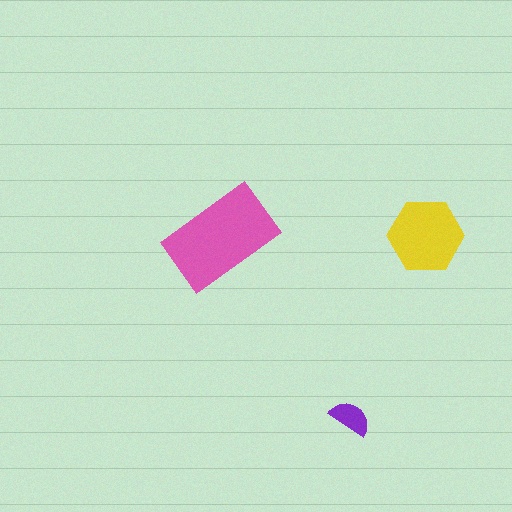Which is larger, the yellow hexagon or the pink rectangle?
The pink rectangle.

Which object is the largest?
The pink rectangle.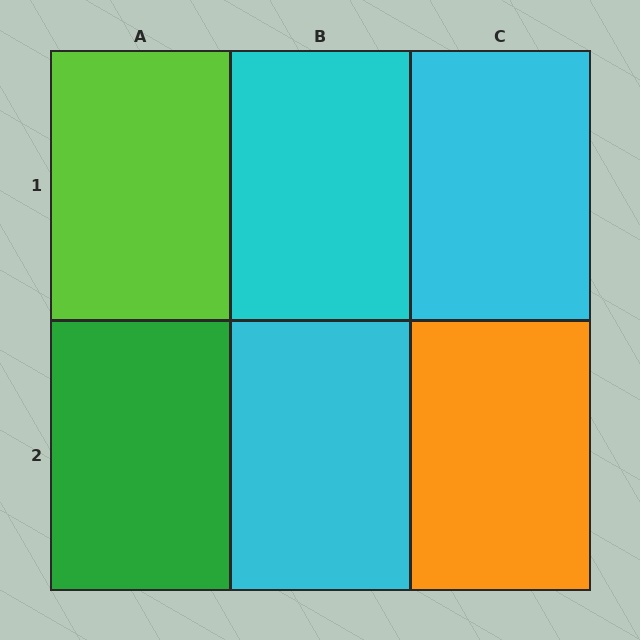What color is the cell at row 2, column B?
Cyan.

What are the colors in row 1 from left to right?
Lime, cyan, cyan.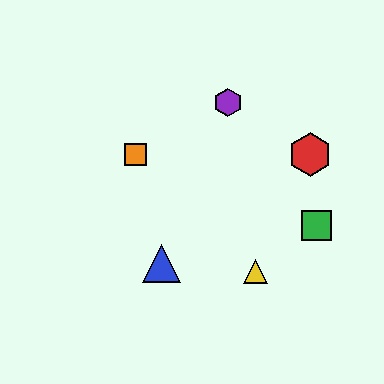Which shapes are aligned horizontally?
The red hexagon, the orange square are aligned horizontally.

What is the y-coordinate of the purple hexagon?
The purple hexagon is at y≈103.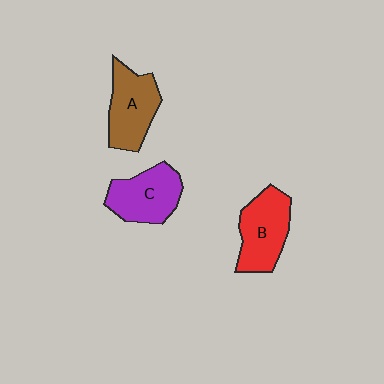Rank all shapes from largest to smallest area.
From largest to smallest: B (red), A (brown), C (purple).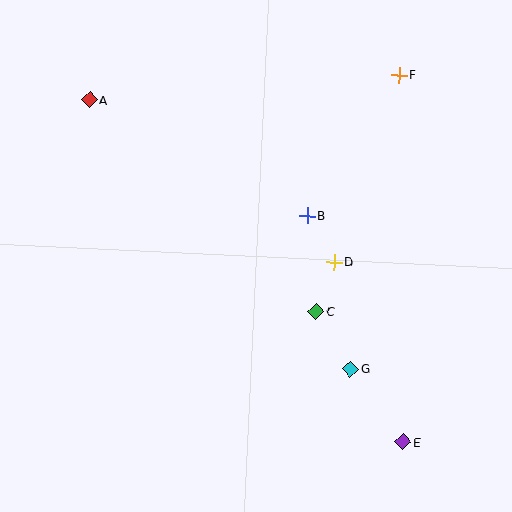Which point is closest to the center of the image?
Point B at (307, 216) is closest to the center.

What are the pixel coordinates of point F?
Point F is at (399, 75).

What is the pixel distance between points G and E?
The distance between G and E is 90 pixels.